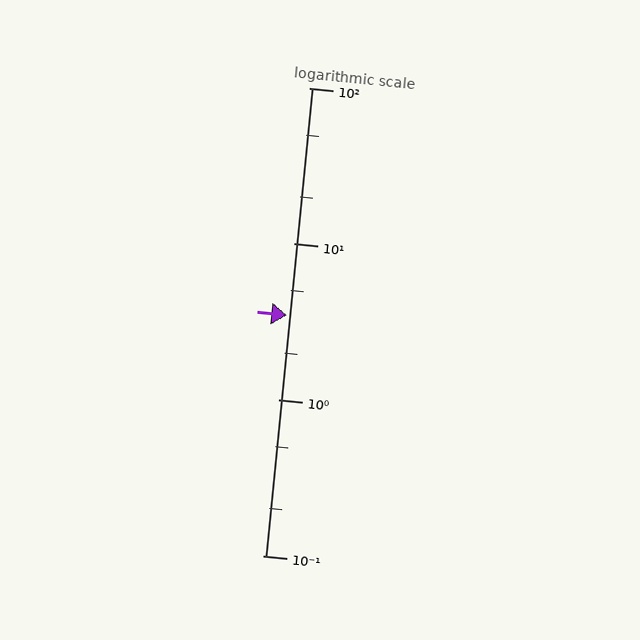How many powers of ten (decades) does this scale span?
The scale spans 3 decades, from 0.1 to 100.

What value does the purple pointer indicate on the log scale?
The pointer indicates approximately 3.5.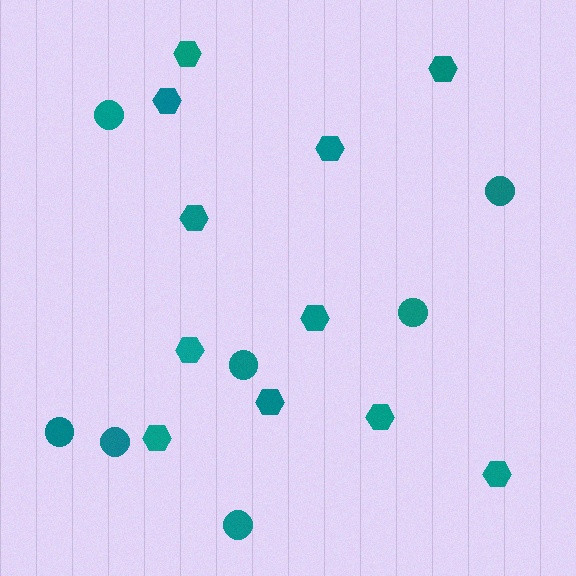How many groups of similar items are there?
There are 2 groups: one group of circles (7) and one group of hexagons (11).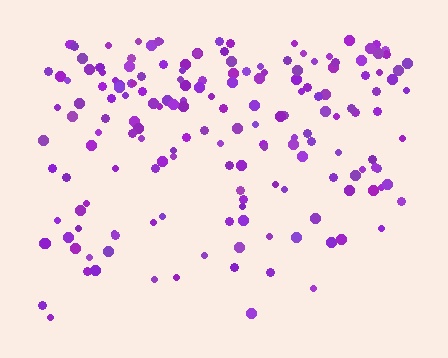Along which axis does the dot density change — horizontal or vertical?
Vertical.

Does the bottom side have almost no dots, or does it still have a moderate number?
Still a moderate number, just noticeably fewer than the top.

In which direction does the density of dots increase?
From bottom to top, with the top side densest.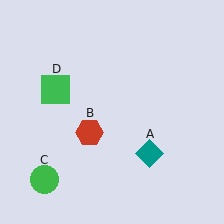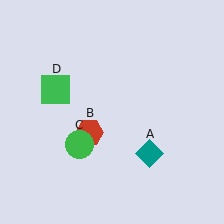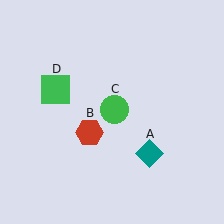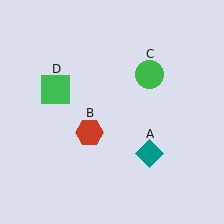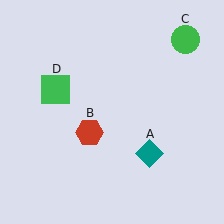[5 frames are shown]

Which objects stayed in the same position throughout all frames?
Teal diamond (object A) and red hexagon (object B) and green square (object D) remained stationary.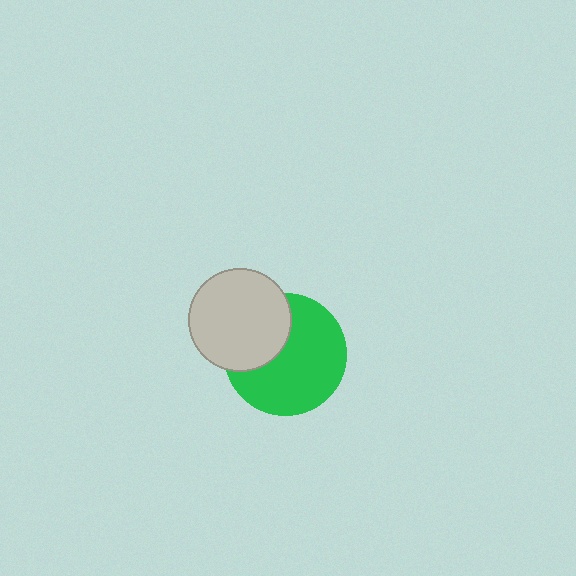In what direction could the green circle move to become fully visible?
The green circle could move toward the lower-right. That would shift it out from behind the light gray circle entirely.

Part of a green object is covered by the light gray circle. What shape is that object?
It is a circle.